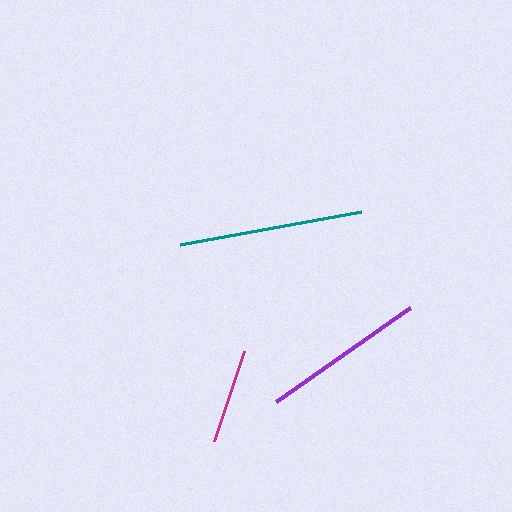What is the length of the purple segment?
The purple segment is approximately 163 pixels long.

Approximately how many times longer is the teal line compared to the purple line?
The teal line is approximately 1.1 times the length of the purple line.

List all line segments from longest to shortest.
From longest to shortest: teal, purple, magenta.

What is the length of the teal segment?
The teal segment is approximately 184 pixels long.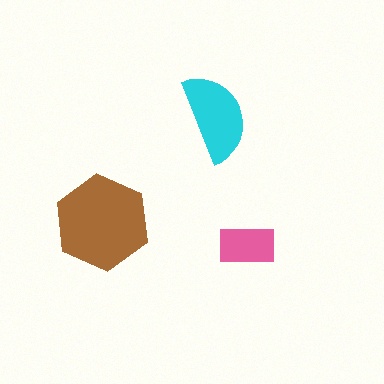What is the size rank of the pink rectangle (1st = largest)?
3rd.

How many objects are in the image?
There are 3 objects in the image.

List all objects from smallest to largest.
The pink rectangle, the cyan semicircle, the brown hexagon.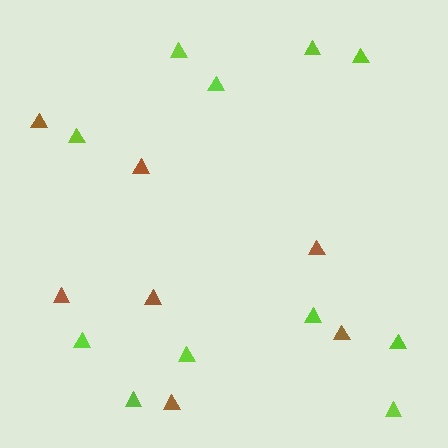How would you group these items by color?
There are 2 groups: one group of brown triangles (7) and one group of lime triangles (11).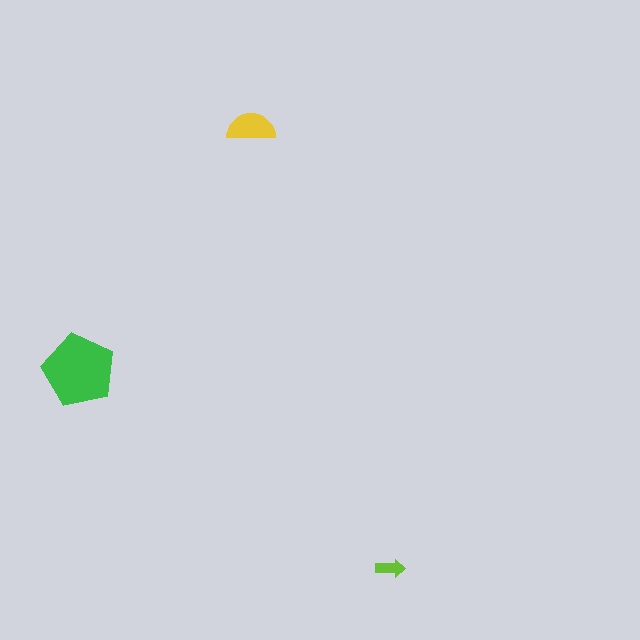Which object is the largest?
The green pentagon.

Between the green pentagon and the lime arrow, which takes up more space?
The green pentagon.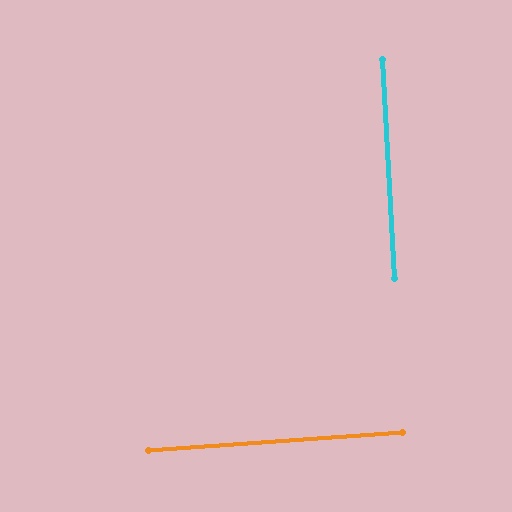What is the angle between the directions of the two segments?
Approximately 89 degrees.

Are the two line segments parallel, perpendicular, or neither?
Perpendicular — they meet at approximately 89°.